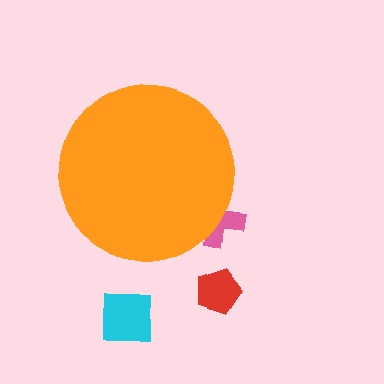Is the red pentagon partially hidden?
No, the red pentagon is fully visible.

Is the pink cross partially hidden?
Yes, the pink cross is partially hidden behind the orange circle.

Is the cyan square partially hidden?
No, the cyan square is fully visible.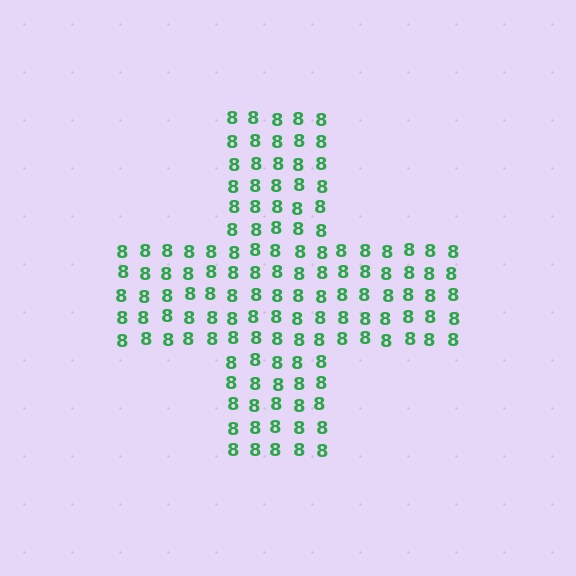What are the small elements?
The small elements are digit 8's.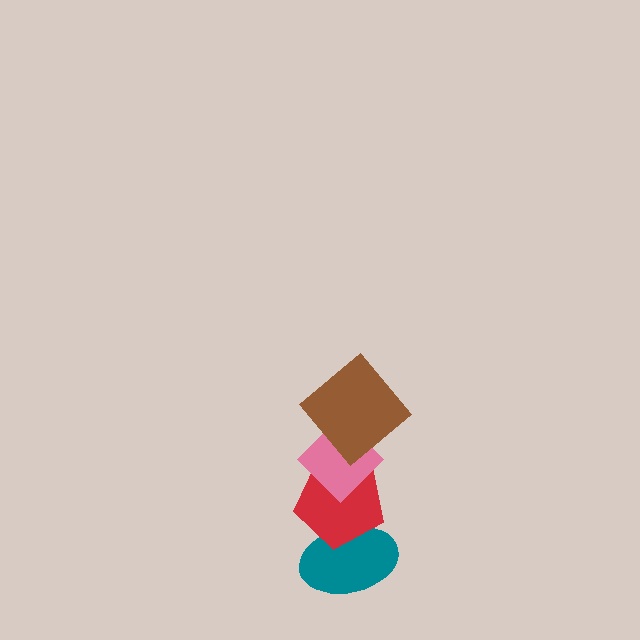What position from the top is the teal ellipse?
The teal ellipse is 4th from the top.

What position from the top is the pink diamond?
The pink diamond is 2nd from the top.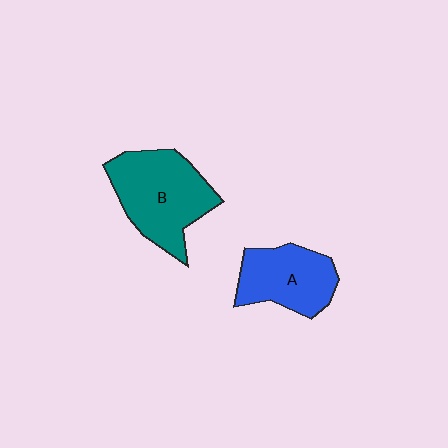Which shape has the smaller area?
Shape A (blue).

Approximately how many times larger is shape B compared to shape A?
Approximately 1.4 times.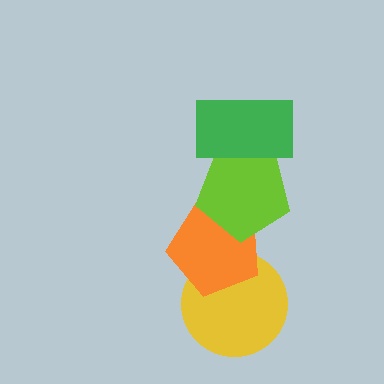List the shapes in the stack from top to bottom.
From top to bottom: the green rectangle, the lime pentagon, the orange pentagon, the yellow circle.